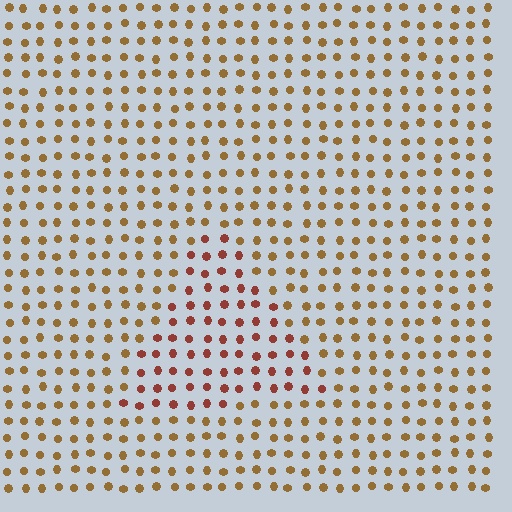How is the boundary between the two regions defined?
The boundary is defined purely by a slight shift in hue (about 33 degrees). Spacing, size, and orientation are identical on both sides.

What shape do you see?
I see a triangle.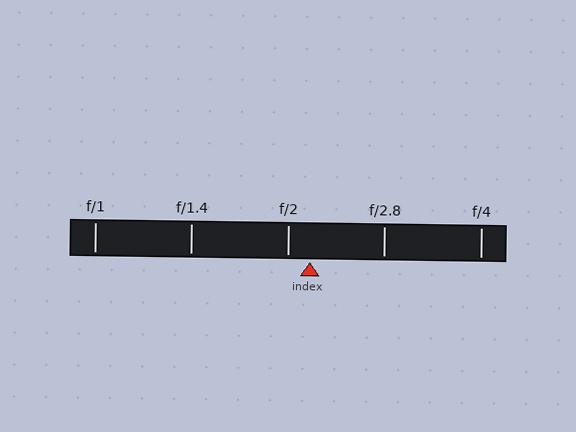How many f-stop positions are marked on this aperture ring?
There are 5 f-stop positions marked.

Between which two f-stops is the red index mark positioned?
The index mark is between f/2 and f/2.8.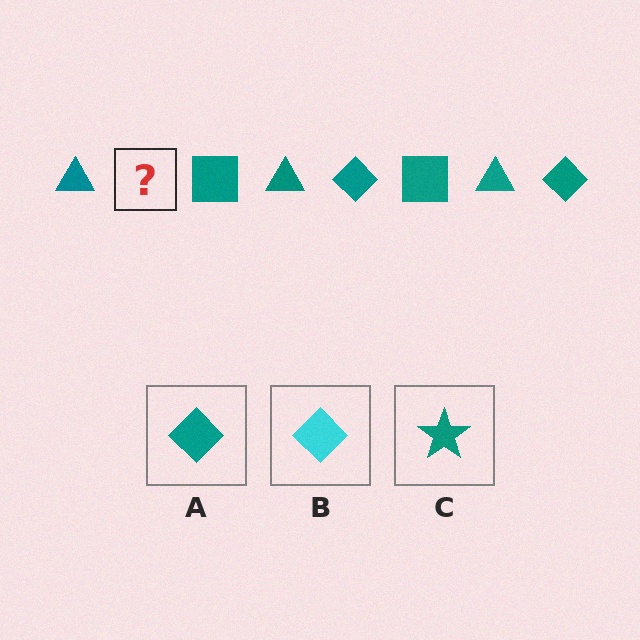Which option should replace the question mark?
Option A.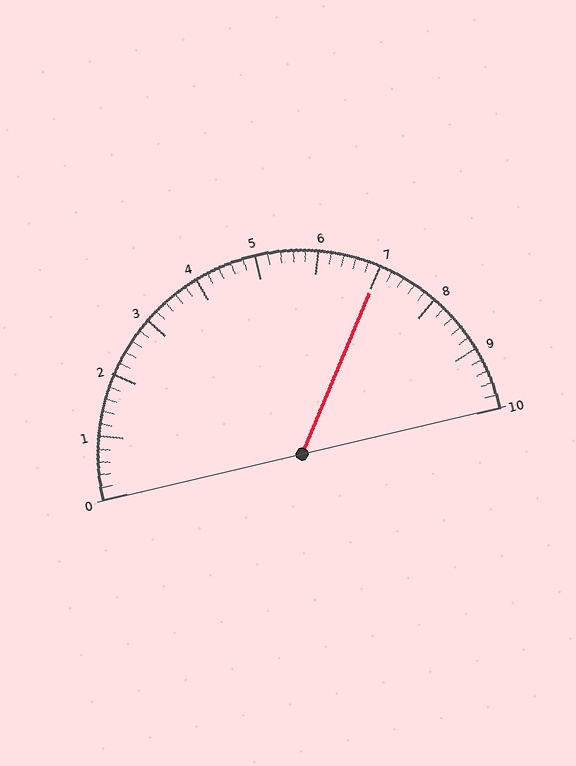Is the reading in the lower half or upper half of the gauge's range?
The reading is in the upper half of the range (0 to 10).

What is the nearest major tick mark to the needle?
The nearest major tick mark is 7.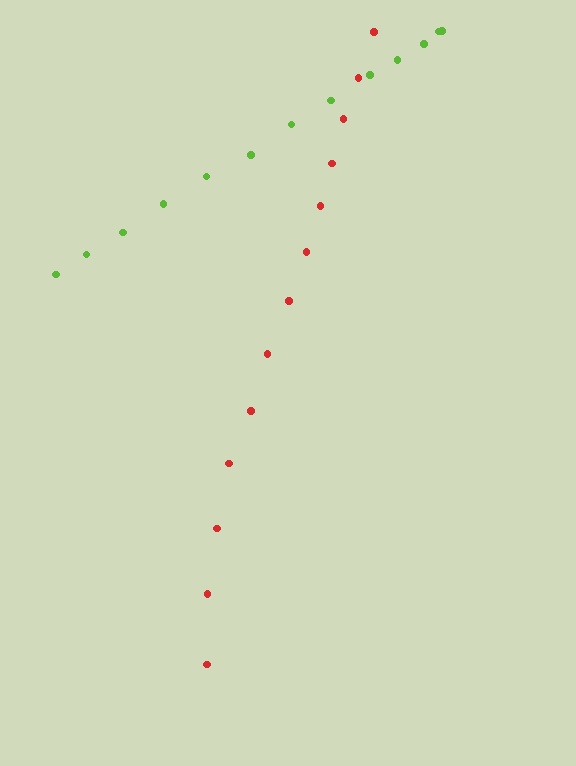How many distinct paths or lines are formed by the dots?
There are 2 distinct paths.